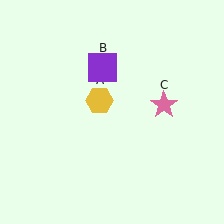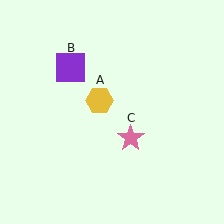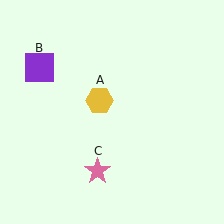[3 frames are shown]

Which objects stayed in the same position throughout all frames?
Yellow hexagon (object A) remained stationary.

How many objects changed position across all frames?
2 objects changed position: purple square (object B), pink star (object C).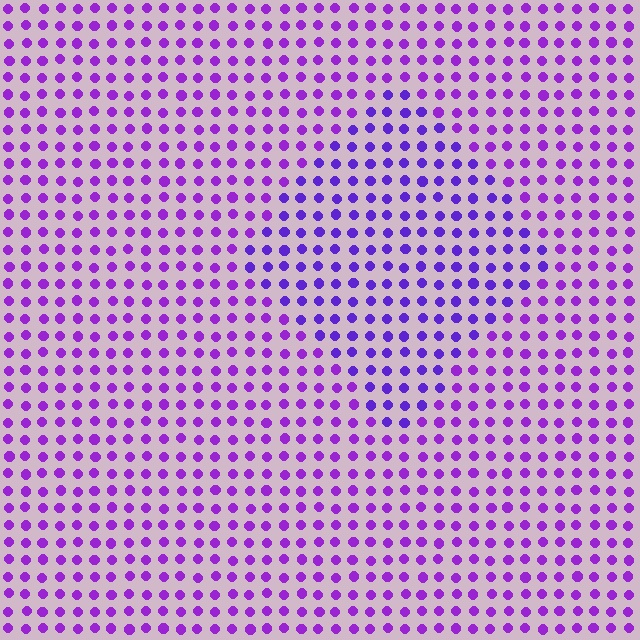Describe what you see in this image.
The image is filled with small purple elements in a uniform arrangement. A diamond-shaped region is visible where the elements are tinted to a slightly different hue, forming a subtle color boundary.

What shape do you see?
I see a diamond.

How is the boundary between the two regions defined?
The boundary is defined purely by a slight shift in hue (about 21 degrees). Spacing, size, and orientation are identical on both sides.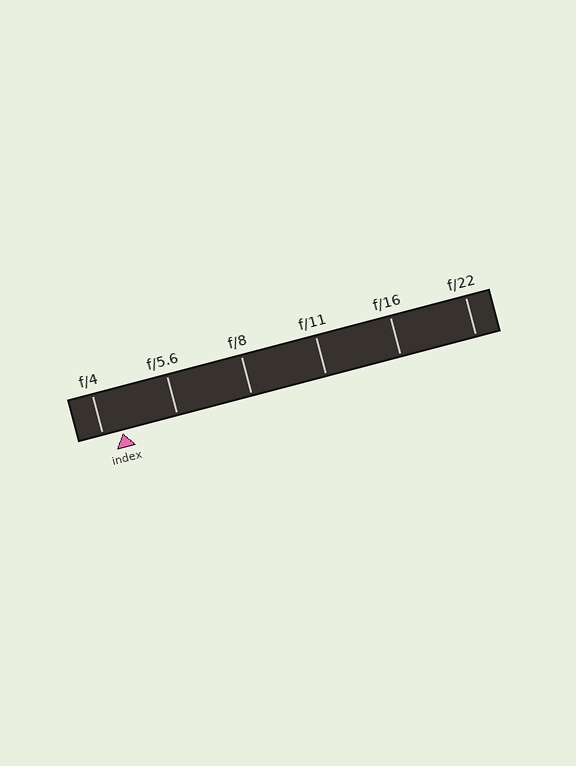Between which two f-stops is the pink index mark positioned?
The index mark is between f/4 and f/5.6.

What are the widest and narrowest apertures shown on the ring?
The widest aperture shown is f/4 and the narrowest is f/22.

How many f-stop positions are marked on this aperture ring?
There are 6 f-stop positions marked.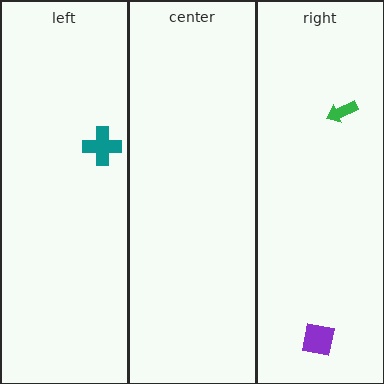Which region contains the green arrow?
The right region.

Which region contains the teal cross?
The left region.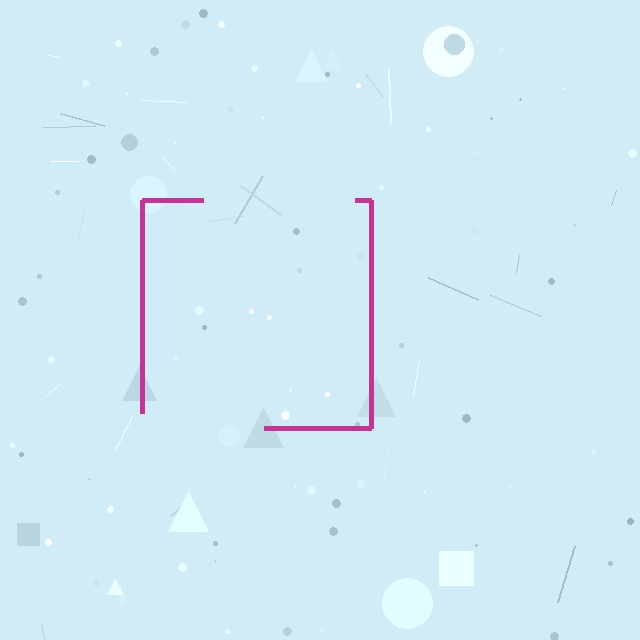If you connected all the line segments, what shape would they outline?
They would outline a square.